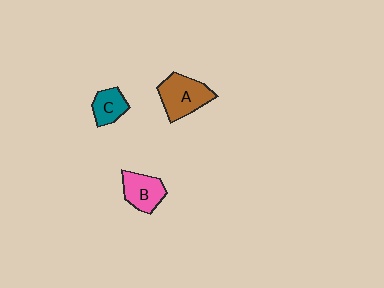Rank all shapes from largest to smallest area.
From largest to smallest: A (brown), B (pink), C (teal).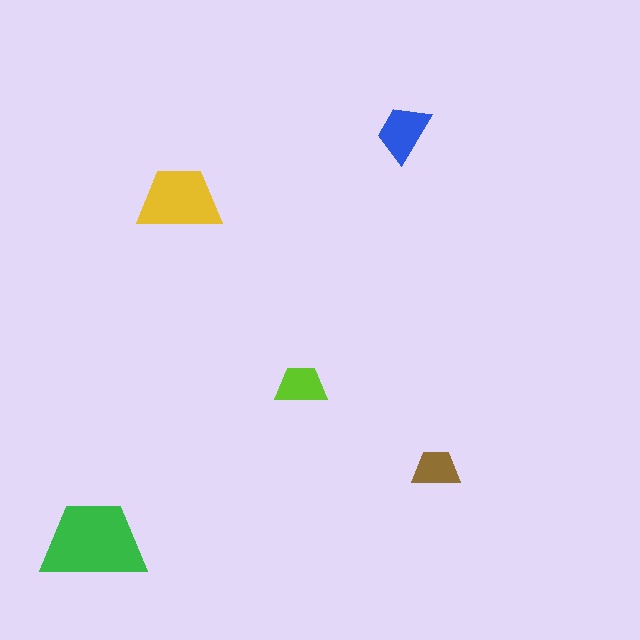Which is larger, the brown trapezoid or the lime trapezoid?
The lime one.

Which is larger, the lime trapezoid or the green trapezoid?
The green one.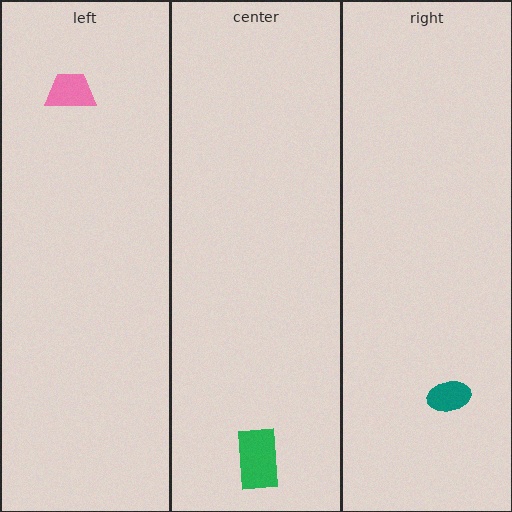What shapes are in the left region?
The pink trapezoid.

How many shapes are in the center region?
1.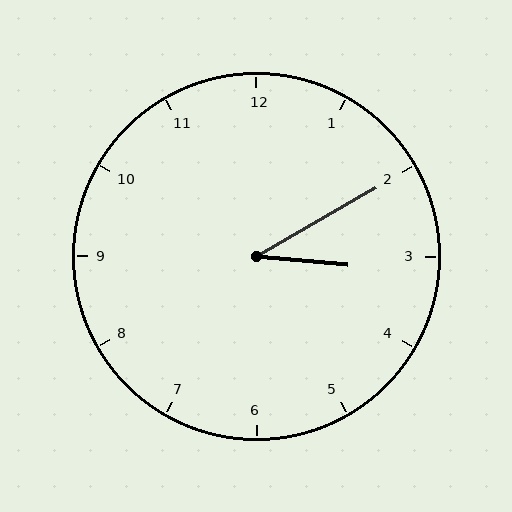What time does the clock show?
3:10.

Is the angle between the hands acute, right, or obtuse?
It is acute.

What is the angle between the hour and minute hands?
Approximately 35 degrees.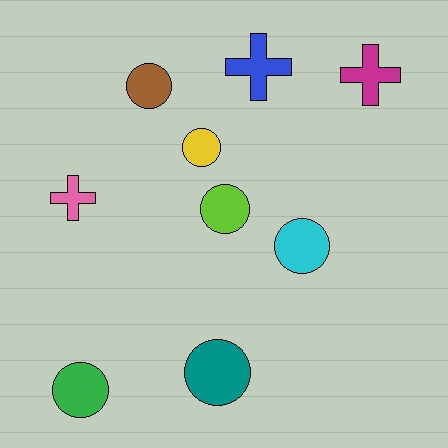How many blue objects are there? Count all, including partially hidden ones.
There is 1 blue object.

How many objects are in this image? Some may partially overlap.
There are 9 objects.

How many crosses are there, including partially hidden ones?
There are 3 crosses.